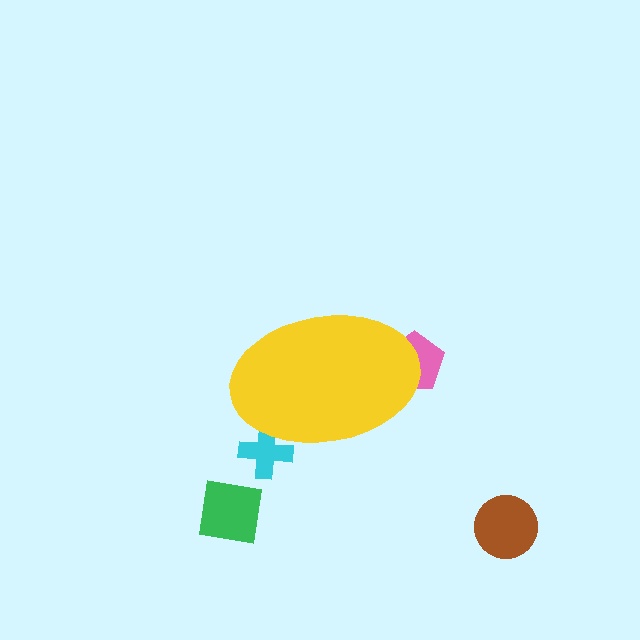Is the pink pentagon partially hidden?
Yes, the pink pentagon is partially hidden behind the yellow ellipse.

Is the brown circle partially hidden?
No, the brown circle is fully visible.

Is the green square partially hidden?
No, the green square is fully visible.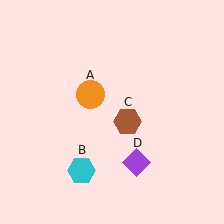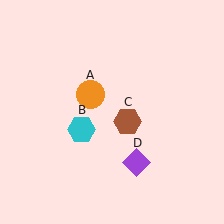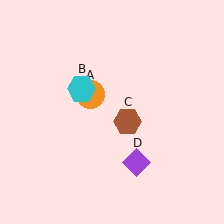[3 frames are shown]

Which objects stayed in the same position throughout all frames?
Orange circle (object A) and brown hexagon (object C) and purple diamond (object D) remained stationary.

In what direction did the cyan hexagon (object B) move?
The cyan hexagon (object B) moved up.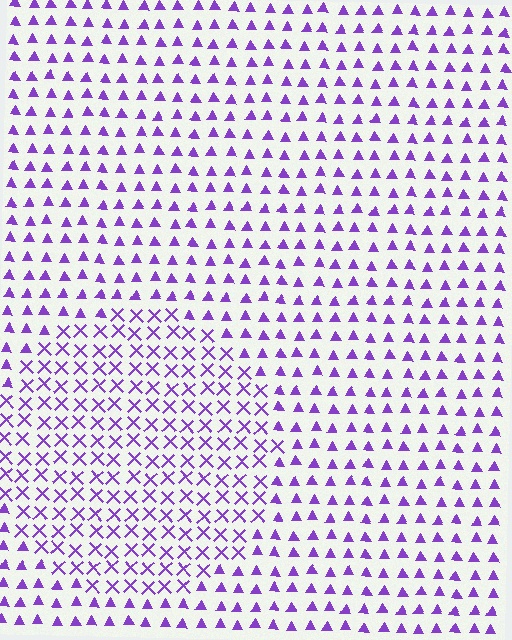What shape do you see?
I see a circle.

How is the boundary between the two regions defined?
The boundary is defined by a change in element shape: X marks inside vs. triangles outside. All elements share the same color and spacing.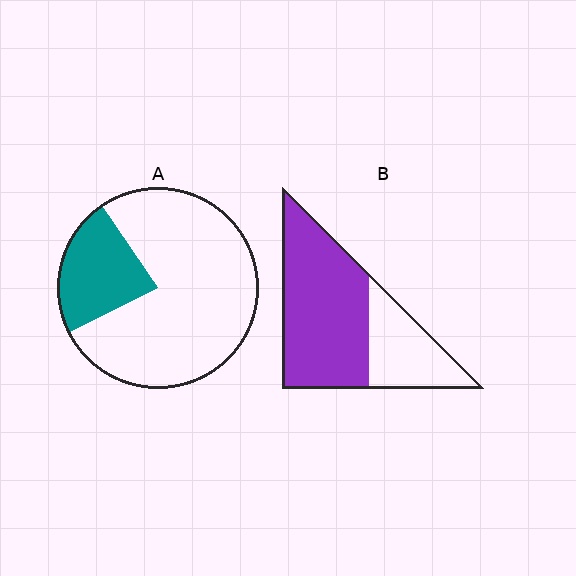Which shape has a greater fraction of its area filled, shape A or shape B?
Shape B.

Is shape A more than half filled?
No.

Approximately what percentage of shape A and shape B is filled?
A is approximately 25% and B is approximately 65%.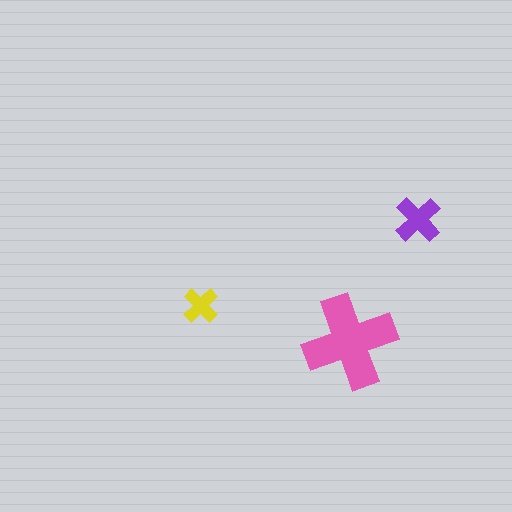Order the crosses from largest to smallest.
the pink one, the purple one, the yellow one.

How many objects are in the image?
There are 3 objects in the image.